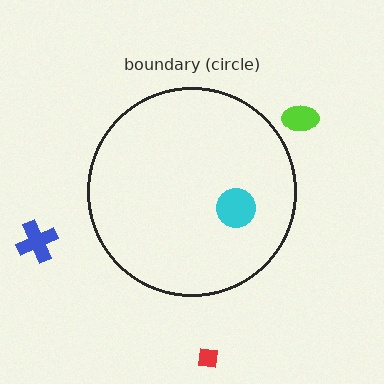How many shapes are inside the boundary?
1 inside, 3 outside.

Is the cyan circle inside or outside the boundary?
Inside.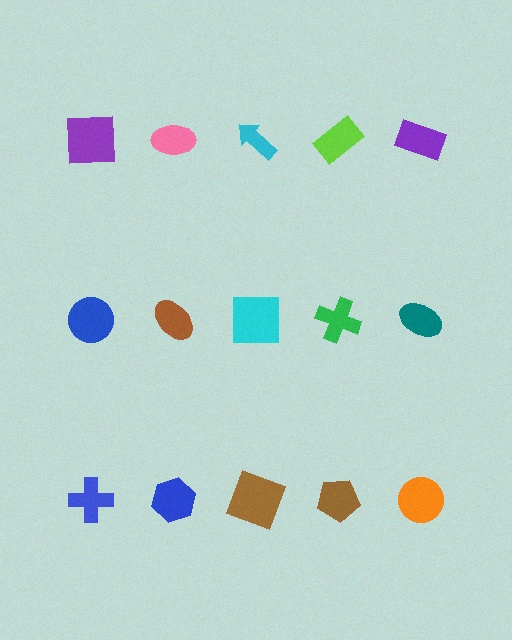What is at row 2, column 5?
A teal ellipse.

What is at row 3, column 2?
A blue hexagon.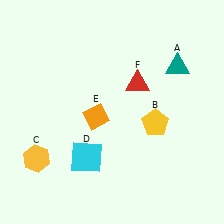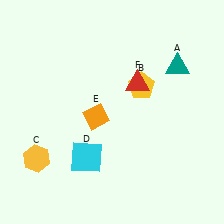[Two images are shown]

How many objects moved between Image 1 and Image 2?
1 object moved between the two images.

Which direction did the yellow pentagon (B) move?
The yellow pentagon (B) moved up.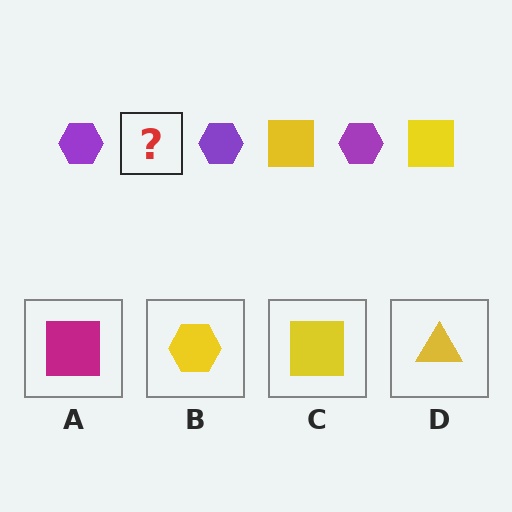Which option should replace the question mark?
Option C.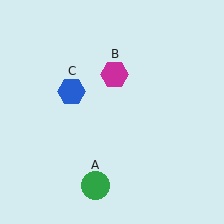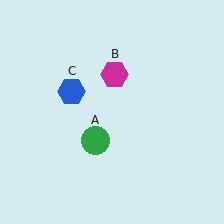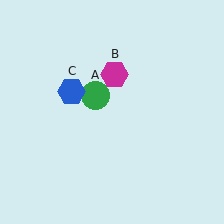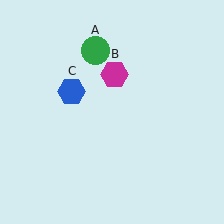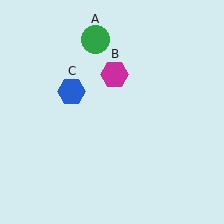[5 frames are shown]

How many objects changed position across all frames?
1 object changed position: green circle (object A).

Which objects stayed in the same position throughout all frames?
Magenta hexagon (object B) and blue hexagon (object C) remained stationary.